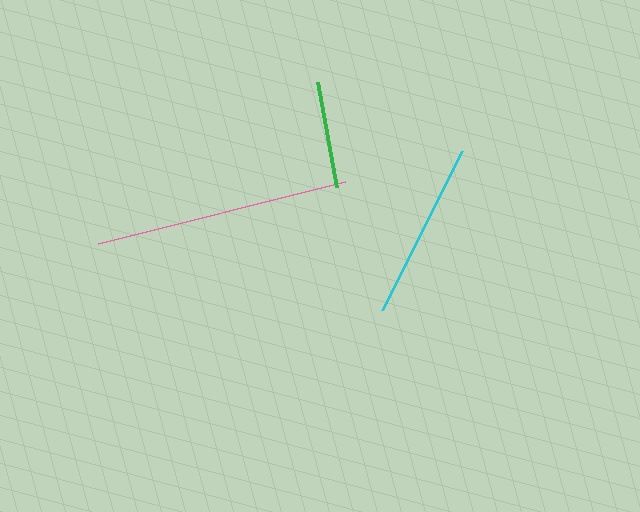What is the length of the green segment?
The green segment is approximately 106 pixels long.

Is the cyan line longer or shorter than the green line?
The cyan line is longer than the green line.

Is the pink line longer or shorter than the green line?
The pink line is longer than the green line.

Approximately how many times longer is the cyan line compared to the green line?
The cyan line is approximately 1.7 times the length of the green line.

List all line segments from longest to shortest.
From longest to shortest: pink, cyan, green.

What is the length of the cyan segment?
The cyan segment is approximately 178 pixels long.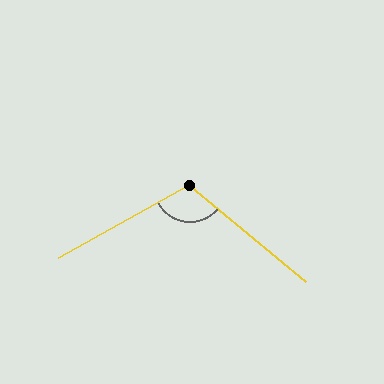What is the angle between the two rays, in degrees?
Approximately 111 degrees.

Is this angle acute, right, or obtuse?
It is obtuse.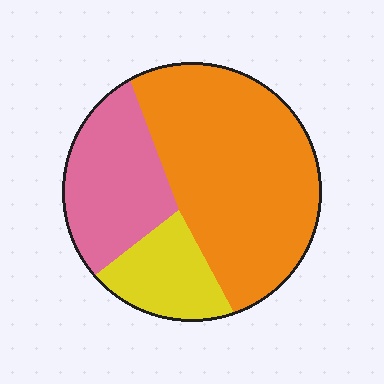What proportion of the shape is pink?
Pink takes up about one quarter (1/4) of the shape.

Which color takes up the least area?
Yellow, at roughly 15%.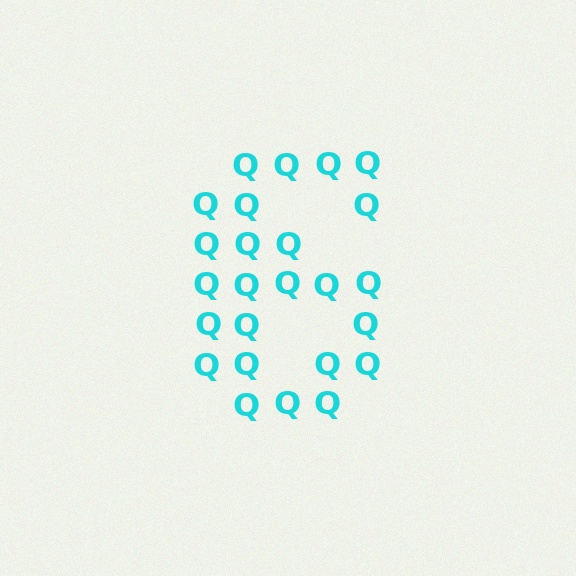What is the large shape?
The large shape is the digit 6.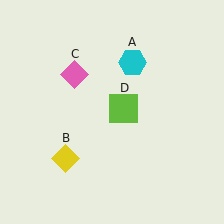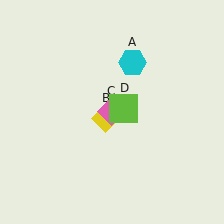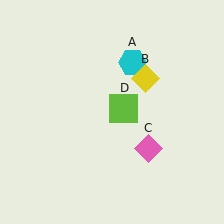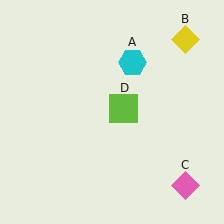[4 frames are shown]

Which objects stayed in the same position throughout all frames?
Cyan hexagon (object A) and lime square (object D) remained stationary.